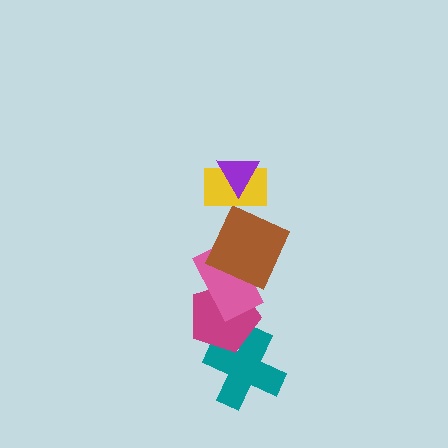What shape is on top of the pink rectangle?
The brown square is on top of the pink rectangle.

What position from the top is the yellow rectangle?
The yellow rectangle is 2nd from the top.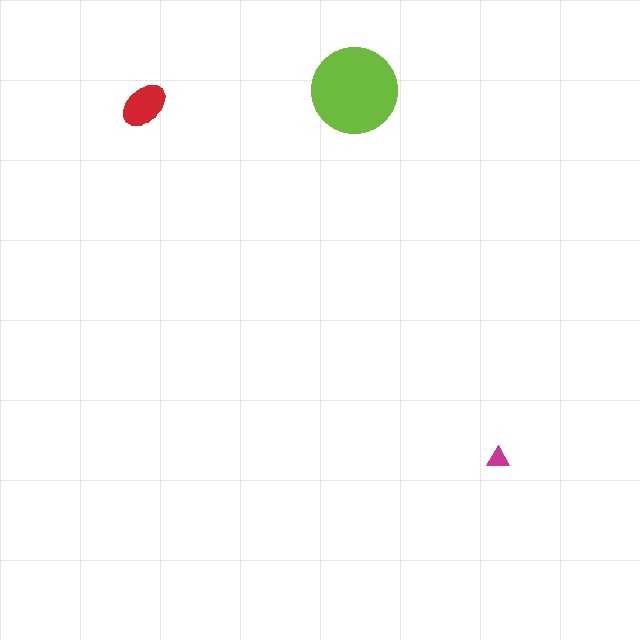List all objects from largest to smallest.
The lime circle, the red ellipse, the magenta triangle.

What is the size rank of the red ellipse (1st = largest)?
2nd.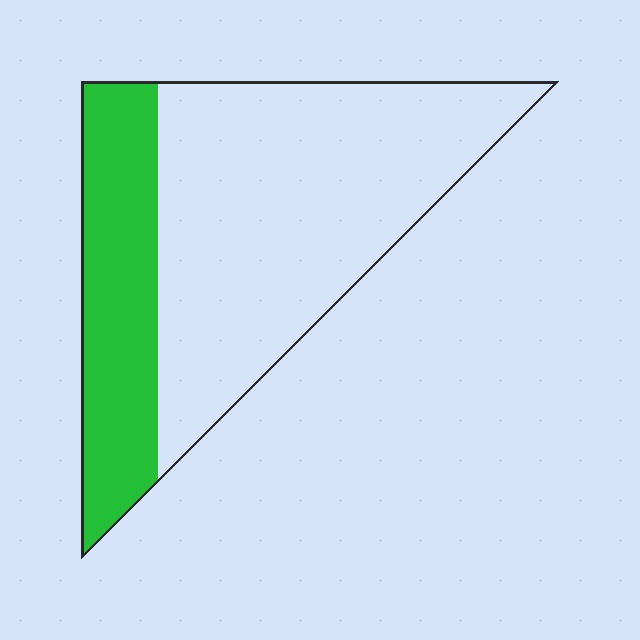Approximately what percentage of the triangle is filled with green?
Approximately 30%.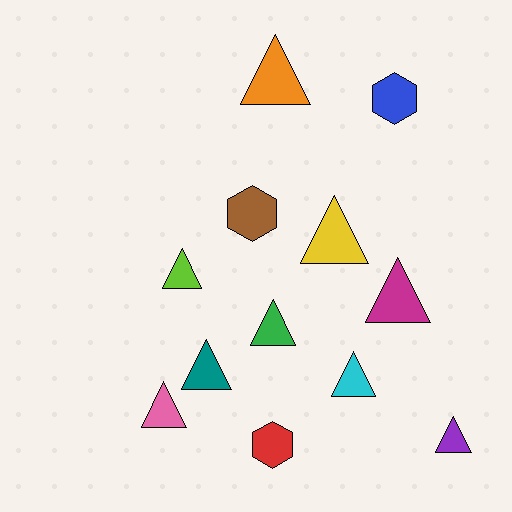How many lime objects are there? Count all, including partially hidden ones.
There is 1 lime object.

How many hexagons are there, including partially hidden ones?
There are 3 hexagons.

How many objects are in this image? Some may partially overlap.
There are 12 objects.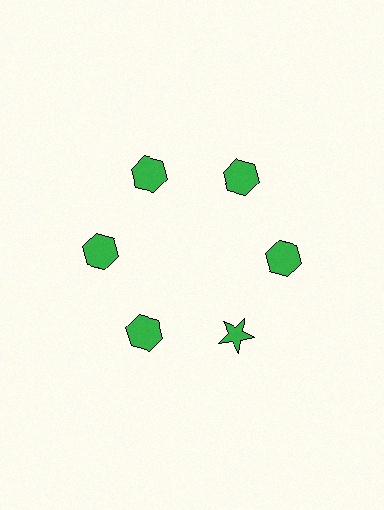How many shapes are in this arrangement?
There are 6 shapes arranged in a ring pattern.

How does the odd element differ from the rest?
It has a different shape: star instead of hexagon.